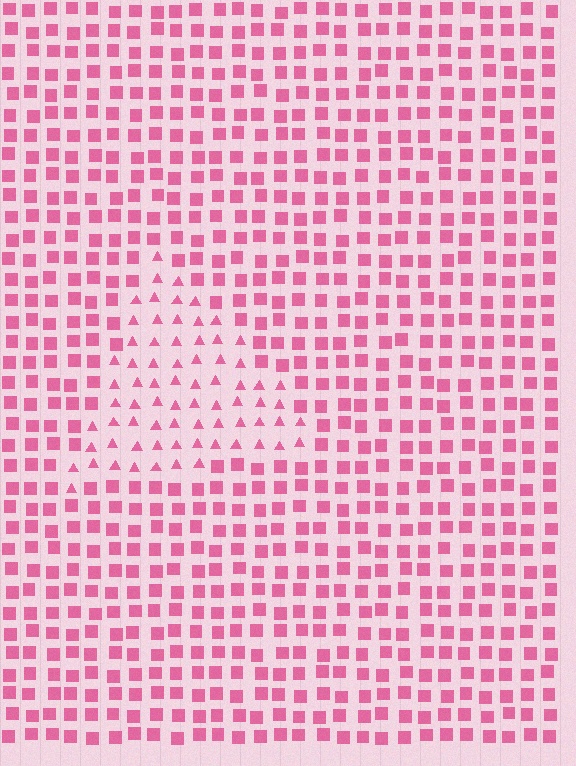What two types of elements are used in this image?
The image uses triangles inside the triangle region and squares outside it.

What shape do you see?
I see a triangle.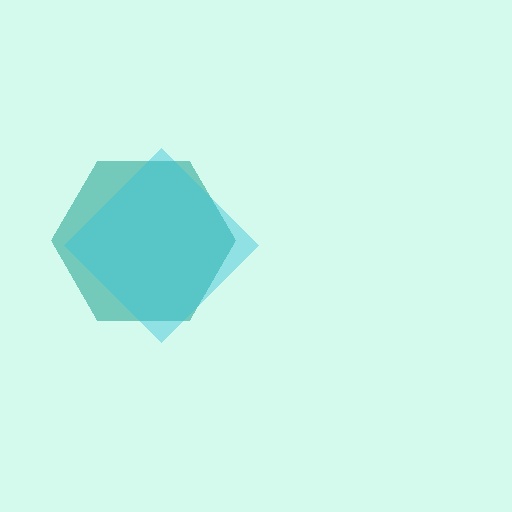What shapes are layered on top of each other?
The layered shapes are: a teal hexagon, a cyan diamond.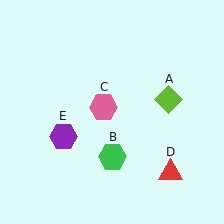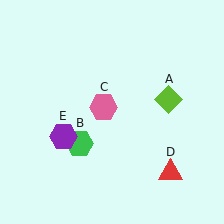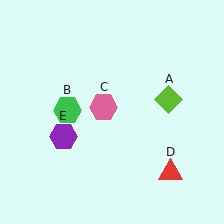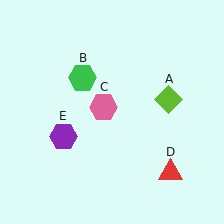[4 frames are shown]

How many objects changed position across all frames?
1 object changed position: green hexagon (object B).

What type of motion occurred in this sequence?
The green hexagon (object B) rotated clockwise around the center of the scene.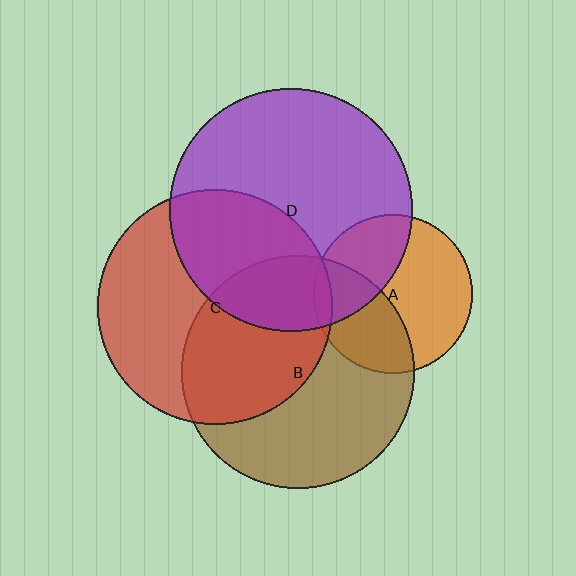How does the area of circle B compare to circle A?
Approximately 2.2 times.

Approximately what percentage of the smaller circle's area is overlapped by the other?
Approximately 20%.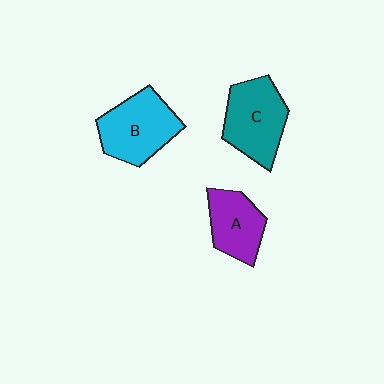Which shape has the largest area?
Shape B (cyan).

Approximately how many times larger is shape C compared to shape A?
Approximately 1.3 times.